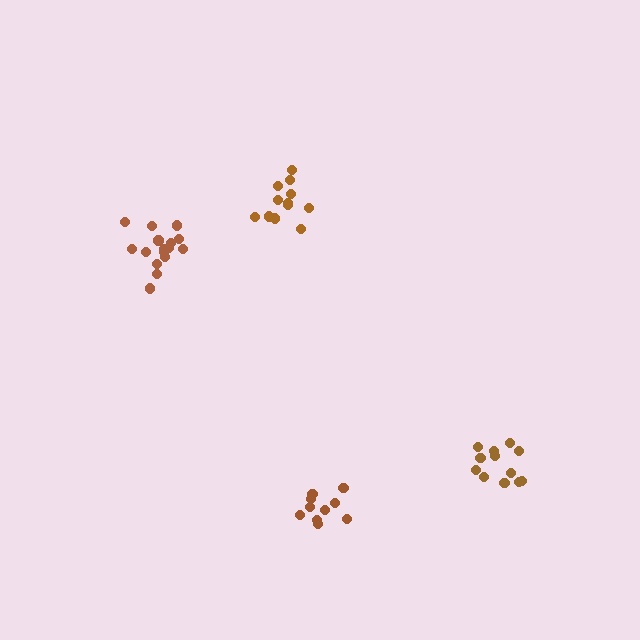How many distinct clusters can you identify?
There are 4 distinct clusters.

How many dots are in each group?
Group 1: 12 dots, Group 2: 11 dots, Group 3: 16 dots, Group 4: 12 dots (51 total).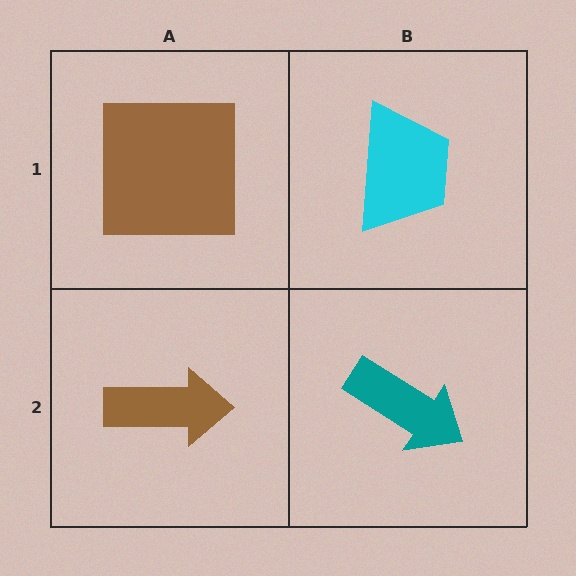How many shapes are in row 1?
2 shapes.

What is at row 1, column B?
A cyan trapezoid.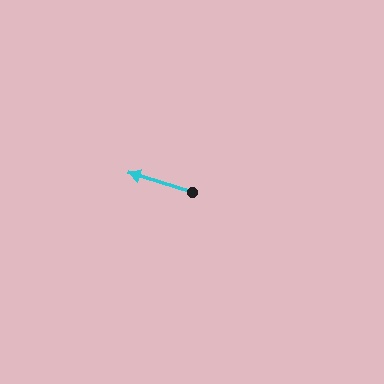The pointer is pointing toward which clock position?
Roughly 10 o'clock.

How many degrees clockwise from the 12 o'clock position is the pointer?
Approximately 287 degrees.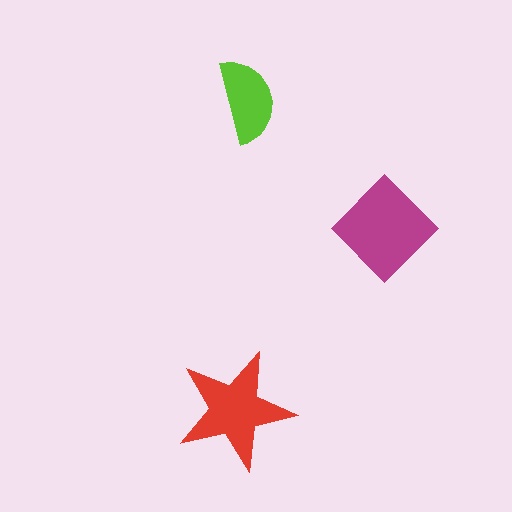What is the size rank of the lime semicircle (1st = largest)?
3rd.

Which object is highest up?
The lime semicircle is topmost.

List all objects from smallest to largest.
The lime semicircle, the red star, the magenta diamond.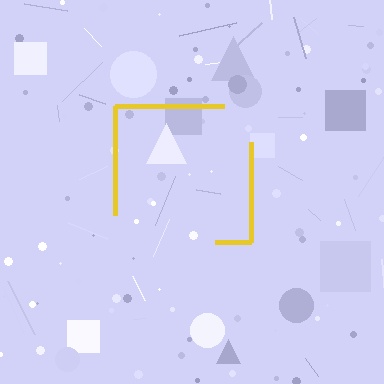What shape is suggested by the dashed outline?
The dashed outline suggests a square.